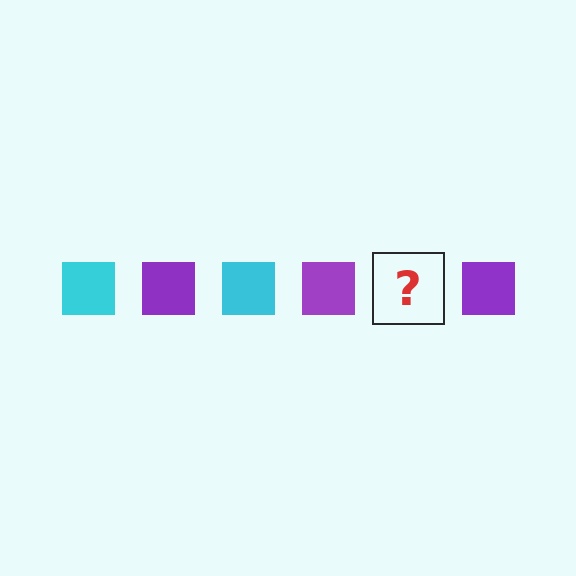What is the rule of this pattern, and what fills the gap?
The rule is that the pattern cycles through cyan, purple squares. The gap should be filled with a cyan square.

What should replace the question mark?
The question mark should be replaced with a cyan square.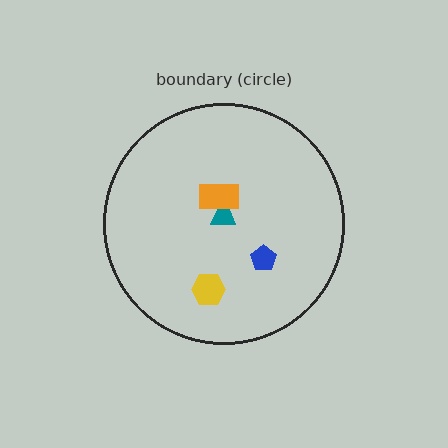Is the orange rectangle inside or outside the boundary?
Inside.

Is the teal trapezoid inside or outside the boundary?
Inside.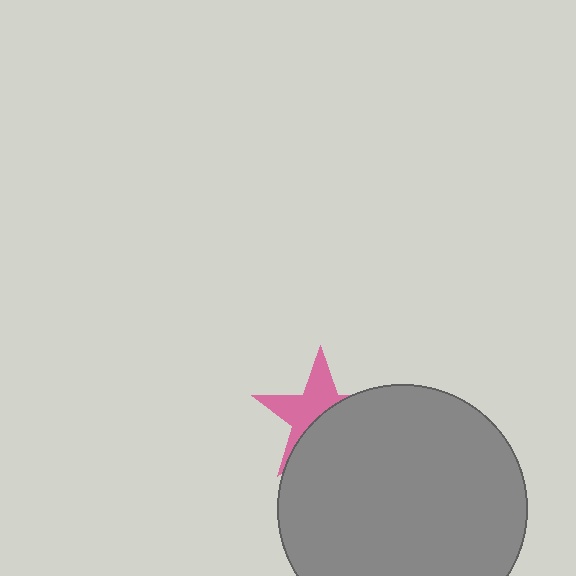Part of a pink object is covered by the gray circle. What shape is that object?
It is a star.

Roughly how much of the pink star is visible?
About half of it is visible (roughly 48%).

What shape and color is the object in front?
The object in front is a gray circle.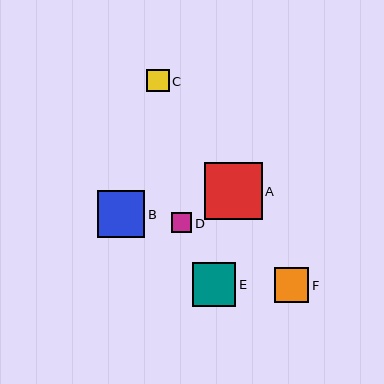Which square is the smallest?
Square D is the smallest with a size of approximately 20 pixels.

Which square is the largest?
Square A is the largest with a size of approximately 57 pixels.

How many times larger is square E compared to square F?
Square E is approximately 1.2 times the size of square F.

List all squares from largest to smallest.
From largest to smallest: A, B, E, F, C, D.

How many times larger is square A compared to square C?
Square A is approximately 2.5 times the size of square C.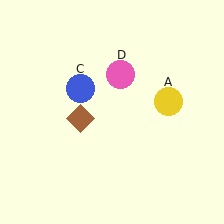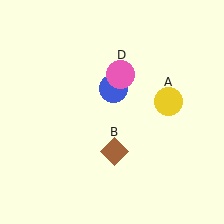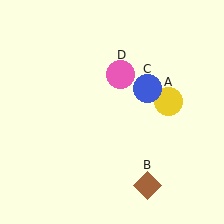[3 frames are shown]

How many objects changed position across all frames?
2 objects changed position: brown diamond (object B), blue circle (object C).